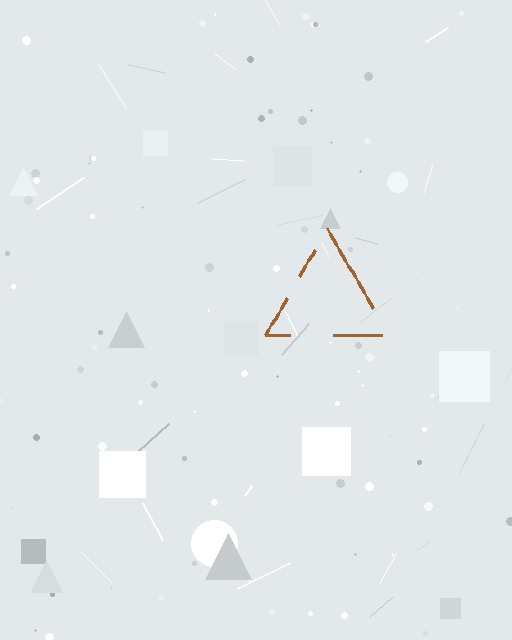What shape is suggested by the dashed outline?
The dashed outline suggests a triangle.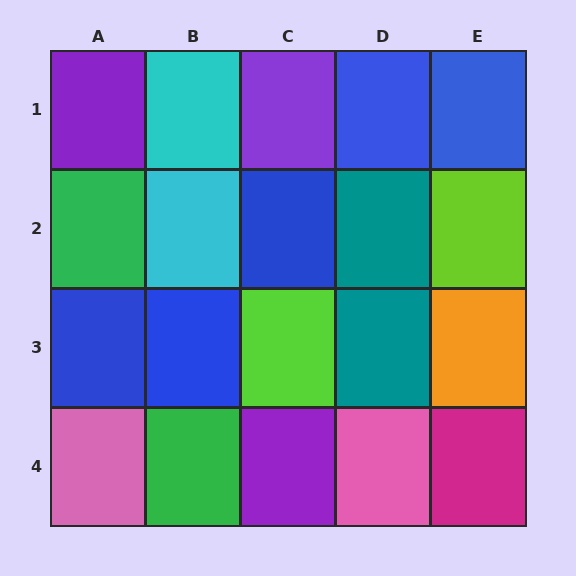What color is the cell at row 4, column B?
Green.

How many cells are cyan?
2 cells are cyan.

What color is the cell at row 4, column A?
Pink.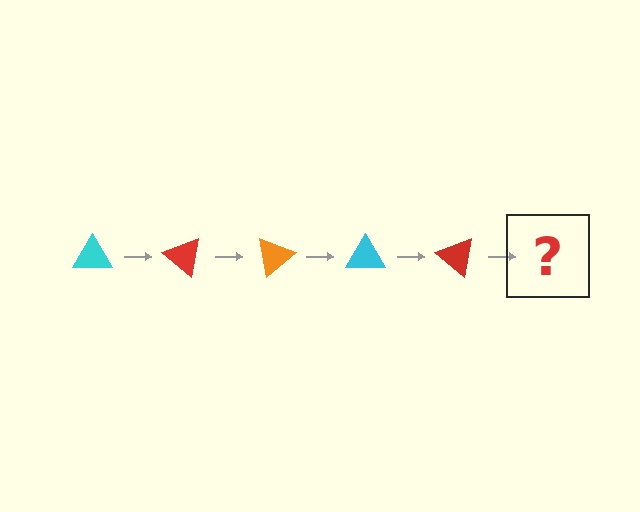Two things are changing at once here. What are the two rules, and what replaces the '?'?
The two rules are that it rotates 40 degrees each step and the color cycles through cyan, red, and orange. The '?' should be an orange triangle, rotated 200 degrees from the start.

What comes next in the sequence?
The next element should be an orange triangle, rotated 200 degrees from the start.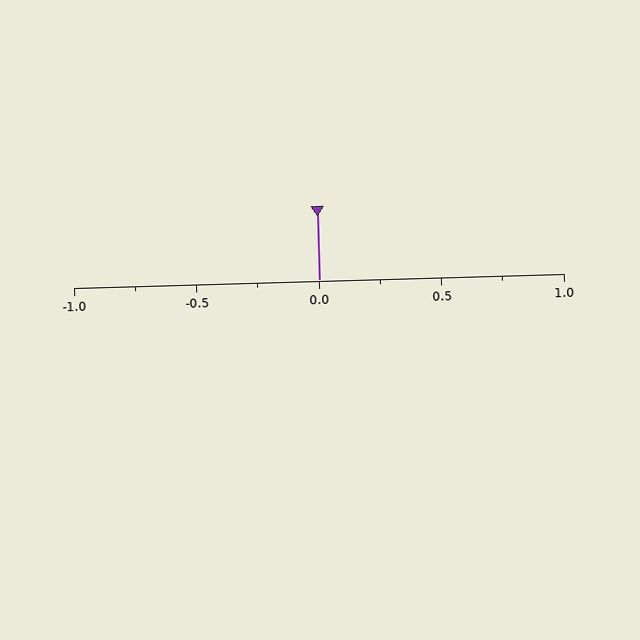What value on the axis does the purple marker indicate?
The marker indicates approximately 0.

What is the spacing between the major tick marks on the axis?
The major ticks are spaced 0.5 apart.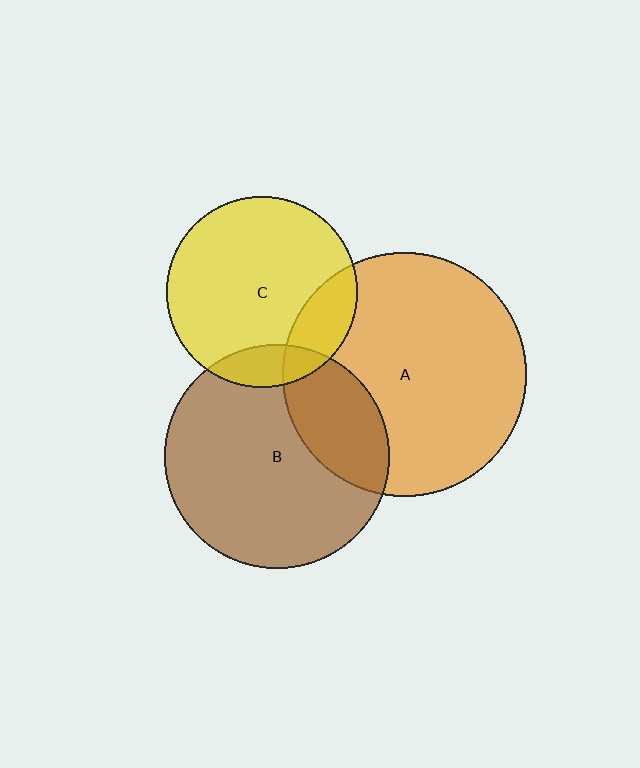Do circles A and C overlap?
Yes.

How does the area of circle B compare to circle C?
Approximately 1.4 times.